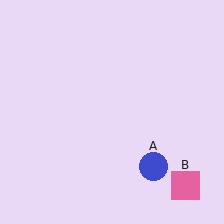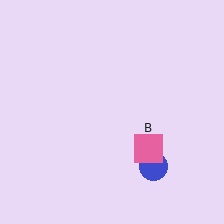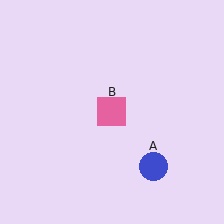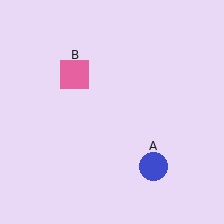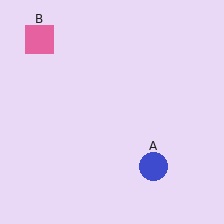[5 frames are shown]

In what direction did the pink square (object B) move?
The pink square (object B) moved up and to the left.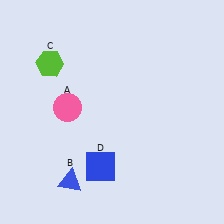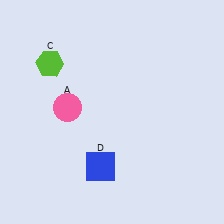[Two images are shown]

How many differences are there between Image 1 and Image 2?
There is 1 difference between the two images.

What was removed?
The blue triangle (B) was removed in Image 2.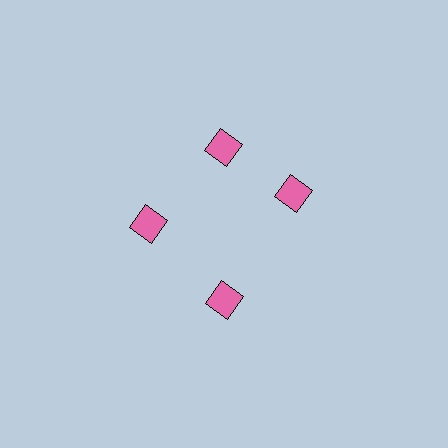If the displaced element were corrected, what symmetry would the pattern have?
It would have 4-fold rotational symmetry — the pattern would map onto itself every 90 degrees.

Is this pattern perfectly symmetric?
No. The 4 pink squares are arranged in a ring, but one element near the 3 o'clock position is rotated out of alignment along the ring, breaking the 4-fold rotational symmetry.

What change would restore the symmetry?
The symmetry would be restored by rotating it back into even spacing with its neighbors so that all 4 squares sit at equal angles and equal distance from the center.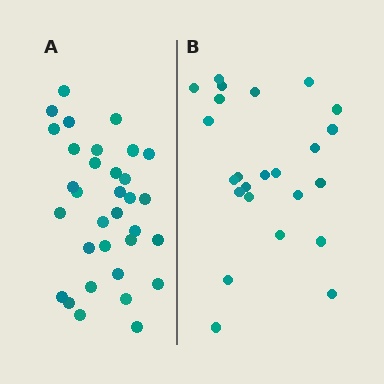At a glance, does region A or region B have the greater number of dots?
Region A (the left region) has more dots.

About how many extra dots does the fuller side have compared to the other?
Region A has roughly 8 or so more dots than region B.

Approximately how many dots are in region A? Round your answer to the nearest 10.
About 30 dots. (The exact count is 33, which rounds to 30.)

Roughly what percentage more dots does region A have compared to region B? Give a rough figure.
About 40% more.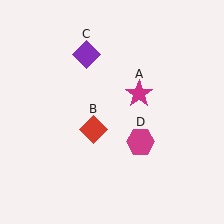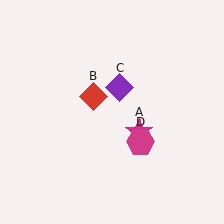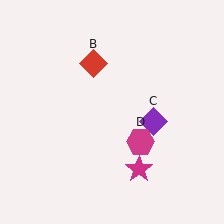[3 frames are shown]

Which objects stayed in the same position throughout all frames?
Magenta hexagon (object D) remained stationary.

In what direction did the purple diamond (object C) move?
The purple diamond (object C) moved down and to the right.